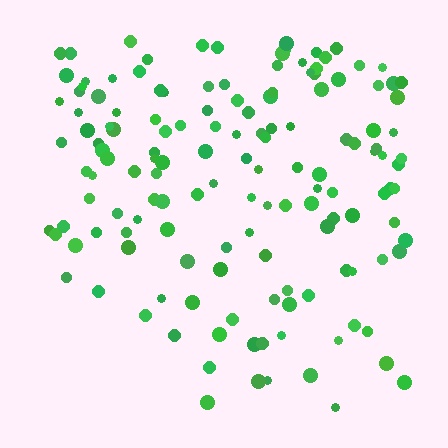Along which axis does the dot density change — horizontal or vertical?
Vertical.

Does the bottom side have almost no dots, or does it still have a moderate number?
Still a moderate number, just noticeably fewer than the top.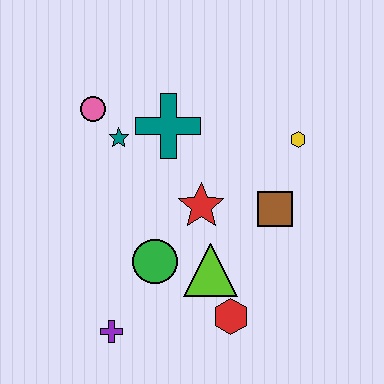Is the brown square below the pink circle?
Yes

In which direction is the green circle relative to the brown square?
The green circle is to the left of the brown square.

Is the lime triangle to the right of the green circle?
Yes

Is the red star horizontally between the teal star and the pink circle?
No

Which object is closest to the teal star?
The pink circle is closest to the teal star.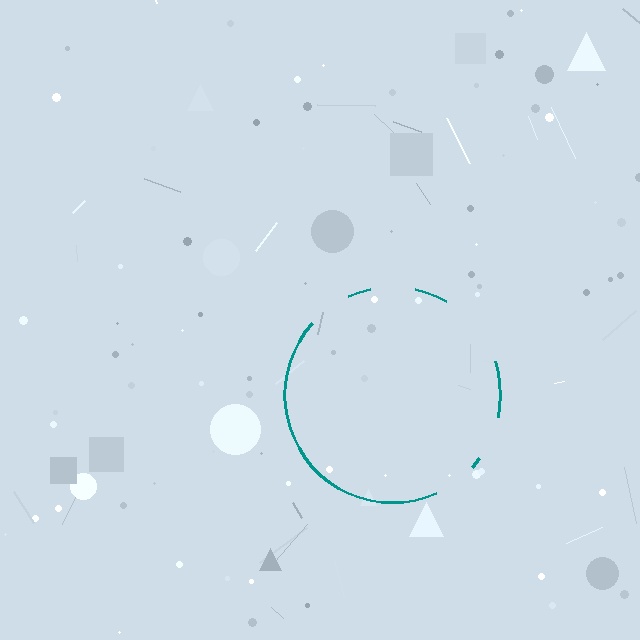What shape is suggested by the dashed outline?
The dashed outline suggests a circle.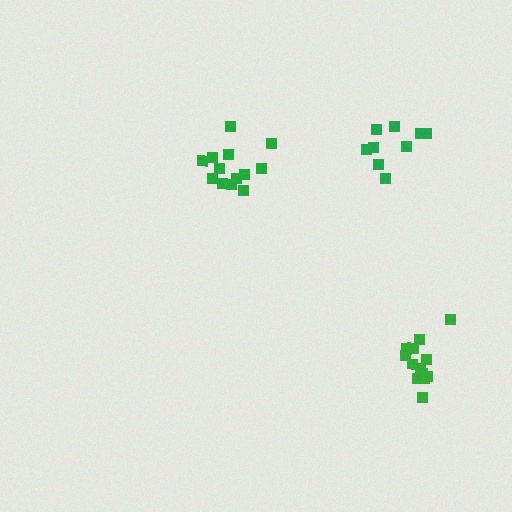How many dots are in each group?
Group 1: 13 dots, Group 2: 13 dots, Group 3: 9 dots (35 total).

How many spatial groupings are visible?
There are 3 spatial groupings.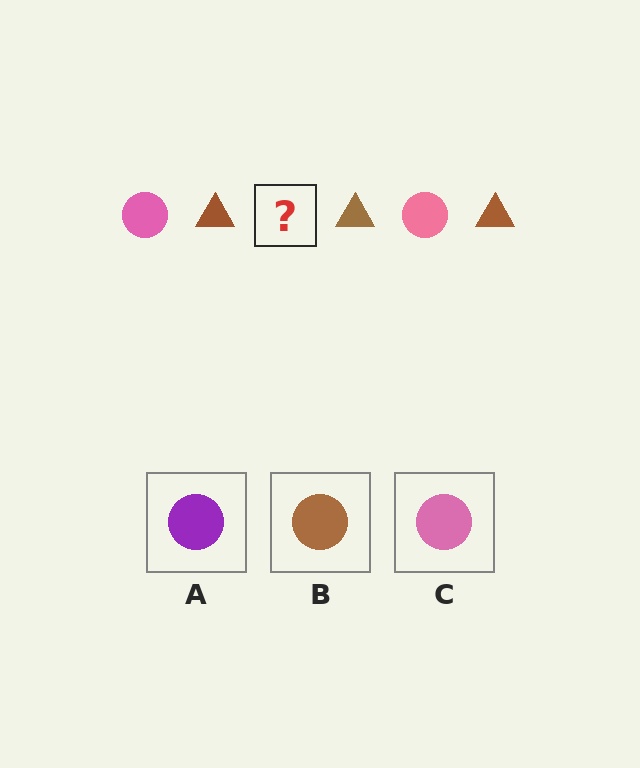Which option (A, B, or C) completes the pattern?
C.